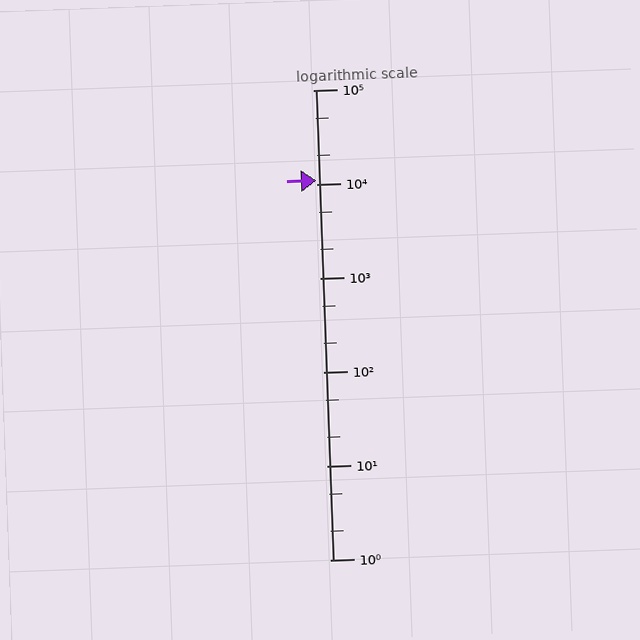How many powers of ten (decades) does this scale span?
The scale spans 5 decades, from 1 to 100000.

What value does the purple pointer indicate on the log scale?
The pointer indicates approximately 11000.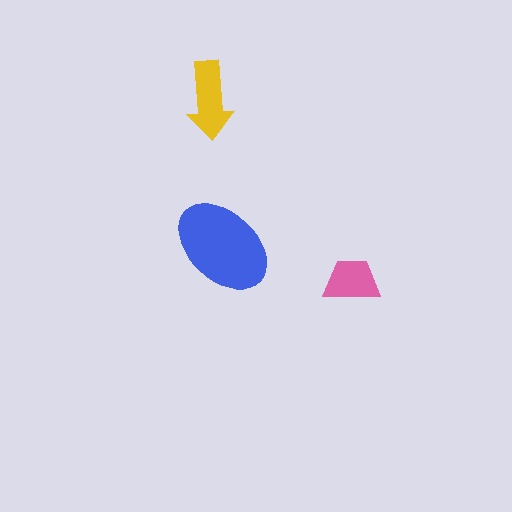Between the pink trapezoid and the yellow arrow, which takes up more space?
The yellow arrow.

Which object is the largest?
The blue ellipse.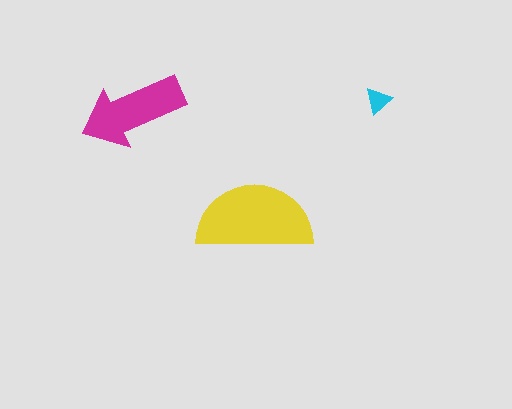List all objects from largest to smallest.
The yellow semicircle, the magenta arrow, the cyan triangle.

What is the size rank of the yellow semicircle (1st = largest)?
1st.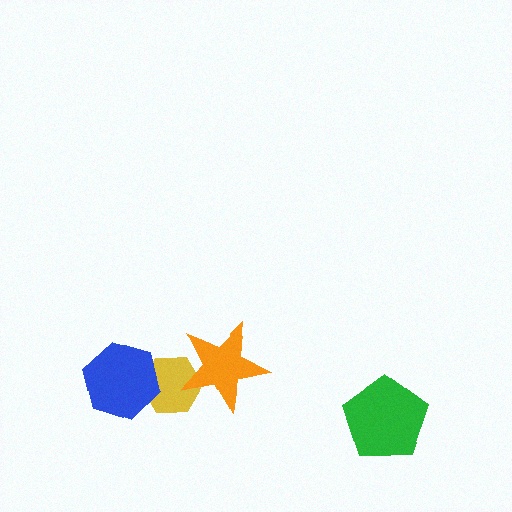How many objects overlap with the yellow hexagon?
2 objects overlap with the yellow hexagon.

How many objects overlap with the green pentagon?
0 objects overlap with the green pentagon.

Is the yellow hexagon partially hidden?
Yes, it is partially covered by another shape.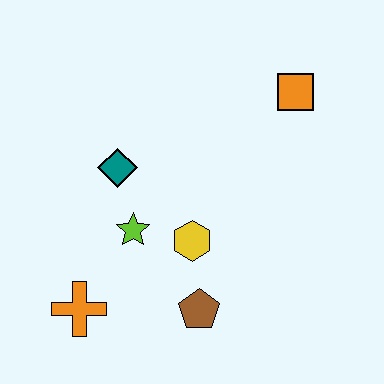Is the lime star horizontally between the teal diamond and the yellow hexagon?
Yes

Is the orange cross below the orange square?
Yes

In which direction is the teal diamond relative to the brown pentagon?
The teal diamond is above the brown pentagon.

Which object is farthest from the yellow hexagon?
The orange square is farthest from the yellow hexagon.